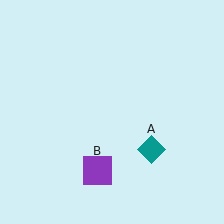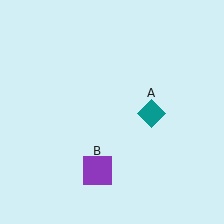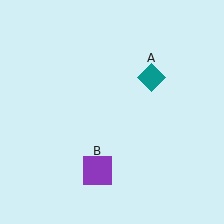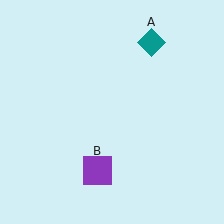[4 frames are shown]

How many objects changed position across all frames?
1 object changed position: teal diamond (object A).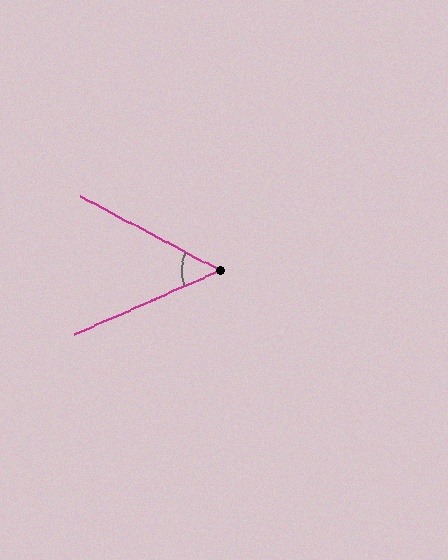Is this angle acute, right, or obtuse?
It is acute.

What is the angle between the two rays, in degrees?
Approximately 52 degrees.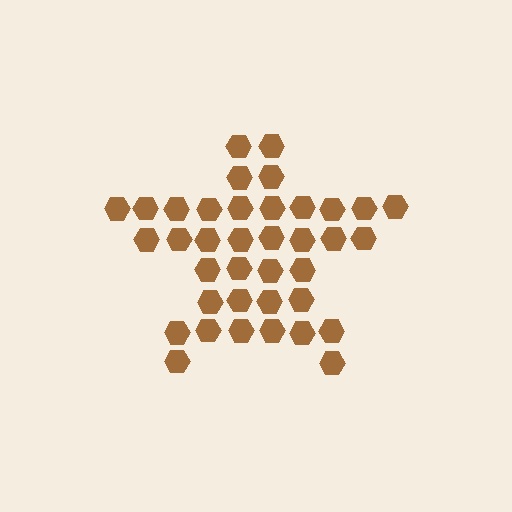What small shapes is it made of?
It is made of small hexagons.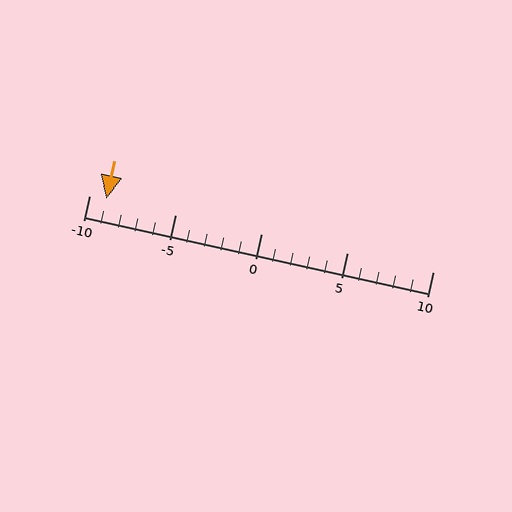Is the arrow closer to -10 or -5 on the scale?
The arrow is closer to -10.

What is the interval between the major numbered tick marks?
The major tick marks are spaced 5 units apart.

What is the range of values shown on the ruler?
The ruler shows values from -10 to 10.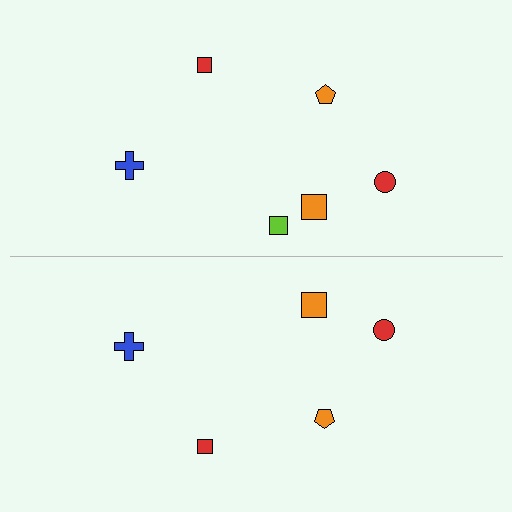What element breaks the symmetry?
A lime square is missing from the bottom side.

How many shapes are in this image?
There are 11 shapes in this image.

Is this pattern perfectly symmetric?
No, the pattern is not perfectly symmetric. A lime square is missing from the bottom side.